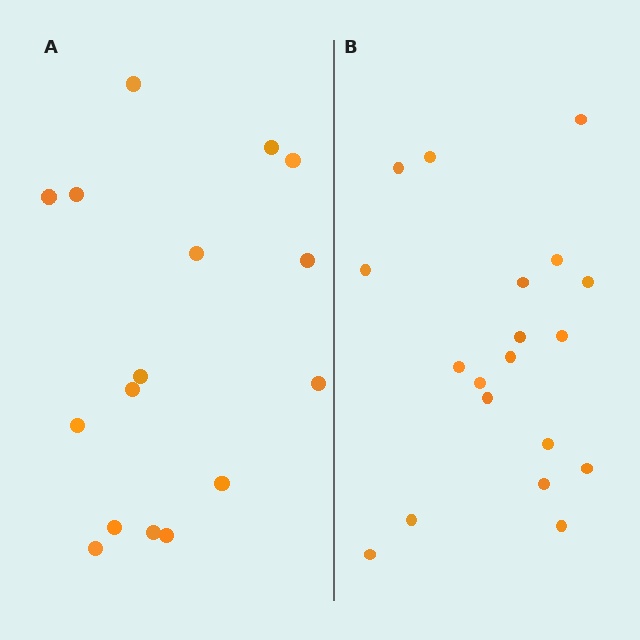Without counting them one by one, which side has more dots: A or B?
Region B (the right region) has more dots.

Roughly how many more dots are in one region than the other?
Region B has just a few more — roughly 2 or 3 more dots than region A.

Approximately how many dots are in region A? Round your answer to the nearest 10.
About 20 dots. (The exact count is 16, which rounds to 20.)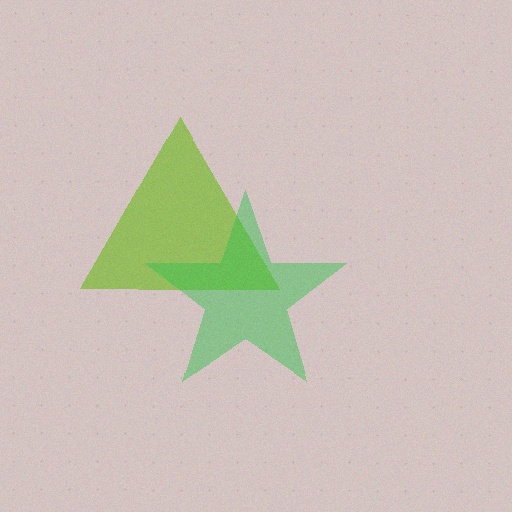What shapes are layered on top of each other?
The layered shapes are: a lime triangle, a green star.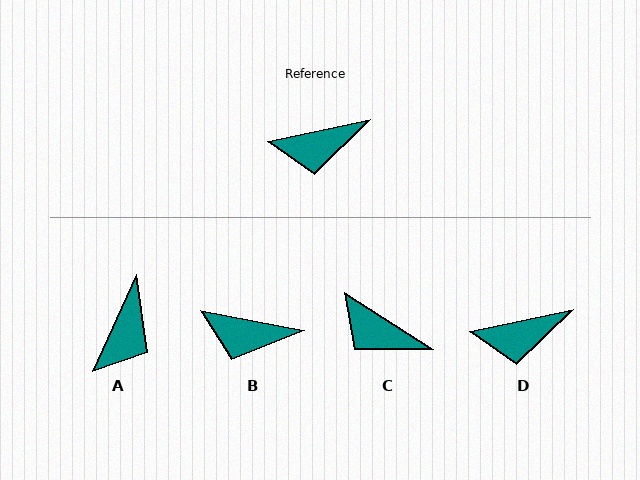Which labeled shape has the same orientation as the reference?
D.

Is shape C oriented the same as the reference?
No, it is off by about 44 degrees.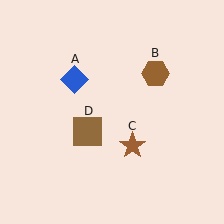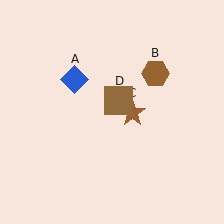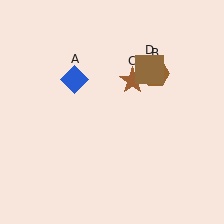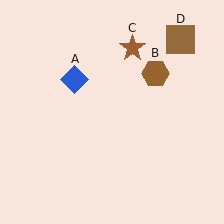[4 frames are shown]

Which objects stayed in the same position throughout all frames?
Blue diamond (object A) and brown hexagon (object B) remained stationary.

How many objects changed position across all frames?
2 objects changed position: brown star (object C), brown square (object D).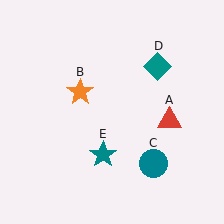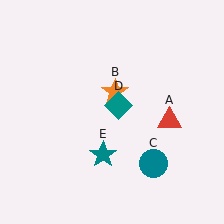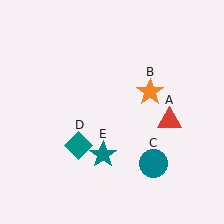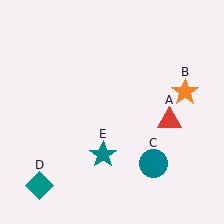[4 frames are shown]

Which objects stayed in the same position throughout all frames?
Red triangle (object A) and teal circle (object C) and teal star (object E) remained stationary.